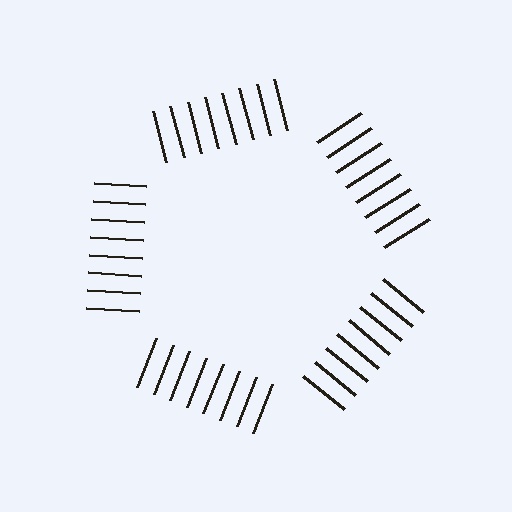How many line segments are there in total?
40 — 8 along each of the 5 edges.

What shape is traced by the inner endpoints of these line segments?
An illusory pentagon — the line segments terminate on its edges but no continuous stroke is drawn.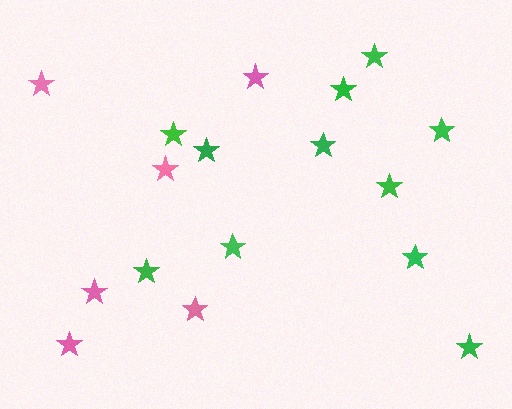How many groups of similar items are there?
There are 2 groups: one group of pink stars (6) and one group of green stars (11).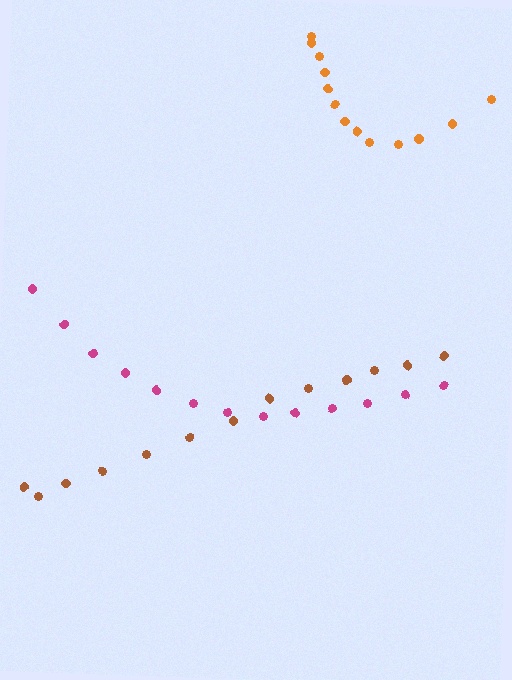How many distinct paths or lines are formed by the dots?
There are 3 distinct paths.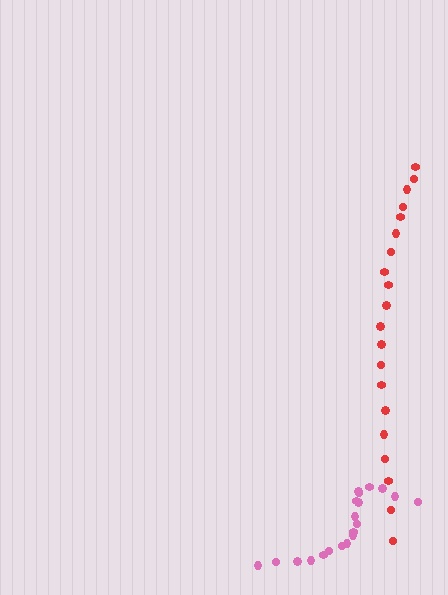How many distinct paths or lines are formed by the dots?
There are 2 distinct paths.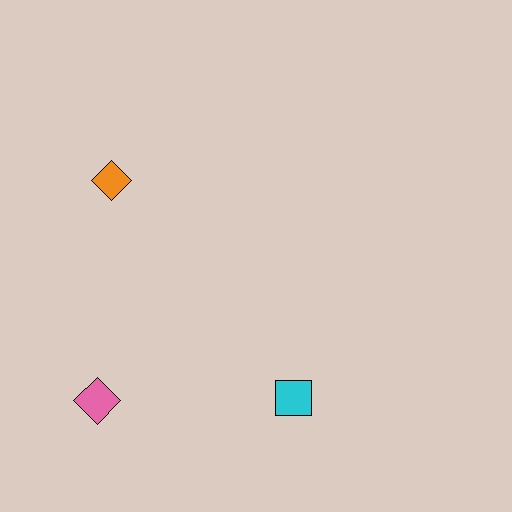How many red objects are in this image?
There are no red objects.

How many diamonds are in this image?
There are 2 diamonds.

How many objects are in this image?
There are 3 objects.